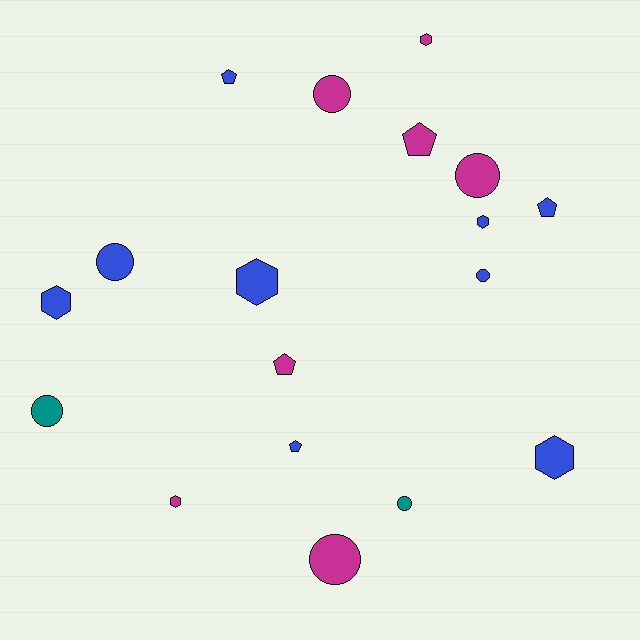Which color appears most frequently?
Blue, with 9 objects.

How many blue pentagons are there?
There are 3 blue pentagons.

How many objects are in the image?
There are 18 objects.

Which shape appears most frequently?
Circle, with 7 objects.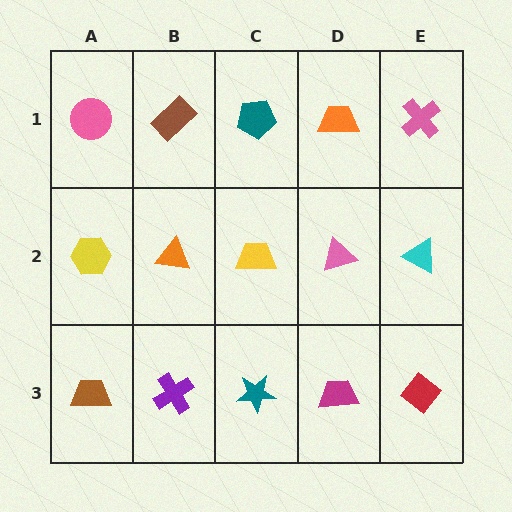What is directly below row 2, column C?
A teal star.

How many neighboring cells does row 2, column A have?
3.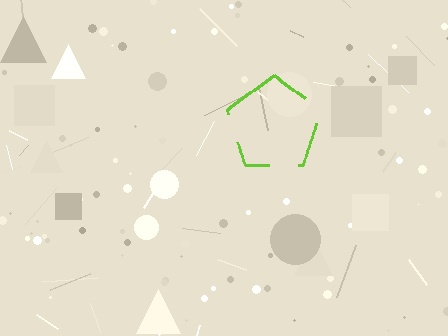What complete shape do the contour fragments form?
The contour fragments form a pentagon.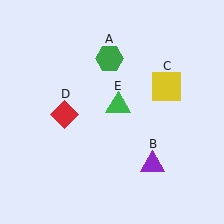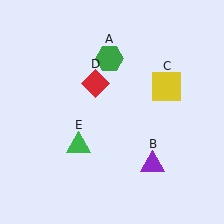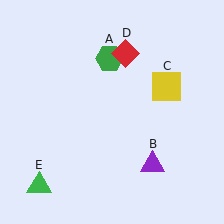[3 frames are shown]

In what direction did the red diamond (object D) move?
The red diamond (object D) moved up and to the right.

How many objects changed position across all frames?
2 objects changed position: red diamond (object D), green triangle (object E).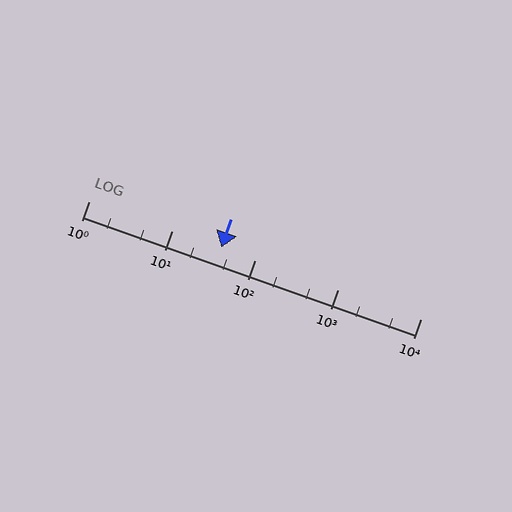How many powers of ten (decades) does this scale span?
The scale spans 4 decades, from 1 to 10000.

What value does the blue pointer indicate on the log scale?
The pointer indicates approximately 39.